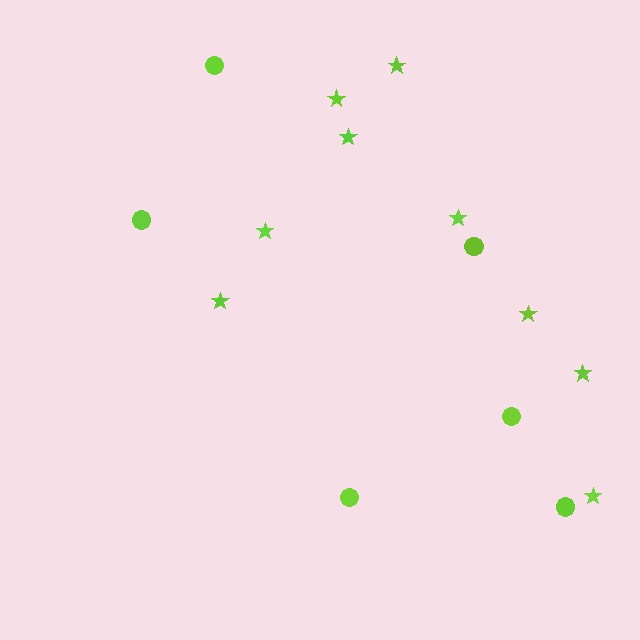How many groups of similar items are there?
There are 2 groups: one group of stars (9) and one group of circles (6).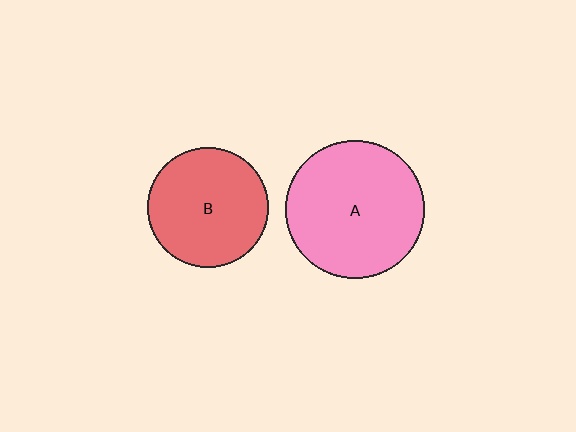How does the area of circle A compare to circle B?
Approximately 1.3 times.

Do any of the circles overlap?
No, none of the circles overlap.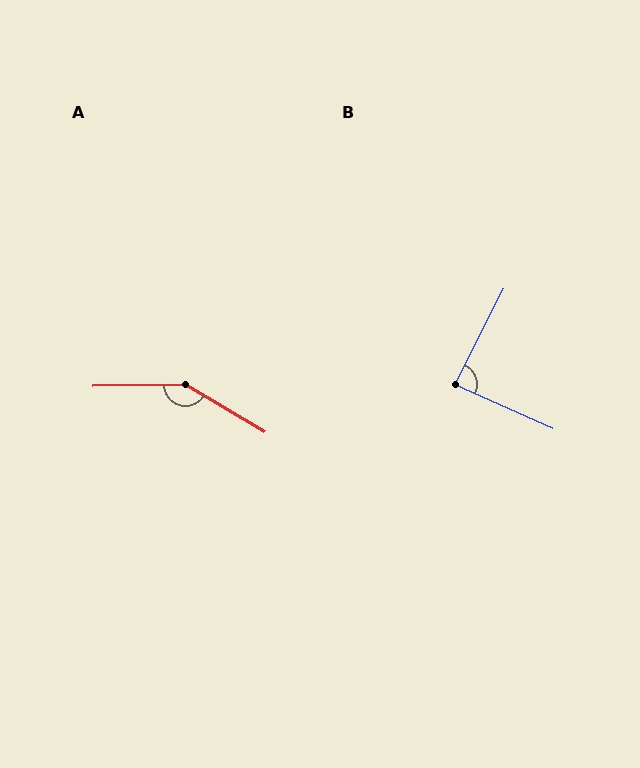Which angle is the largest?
A, at approximately 148 degrees.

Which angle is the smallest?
B, at approximately 87 degrees.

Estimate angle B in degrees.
Approximately 87 degrees.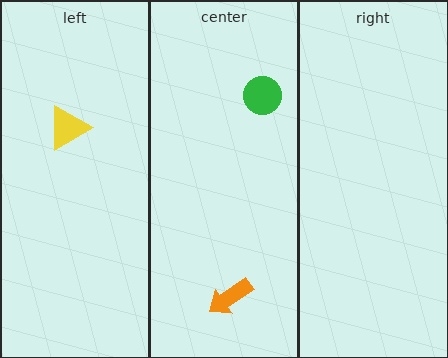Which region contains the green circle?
The center region.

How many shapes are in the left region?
1.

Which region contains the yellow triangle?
The left region.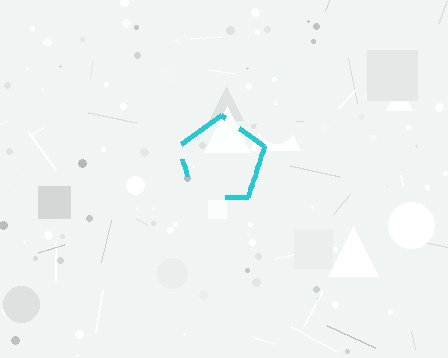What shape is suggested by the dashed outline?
The dashed outline suggests a pentagon.